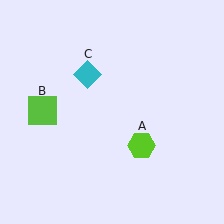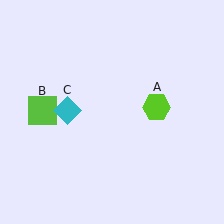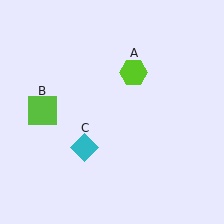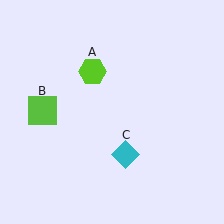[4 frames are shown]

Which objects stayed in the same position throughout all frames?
Lime square (object B) remained stationary.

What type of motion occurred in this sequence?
The lime hexagon (object A), cyan diamond (object C) rotated counterclockwise around the center of the scene.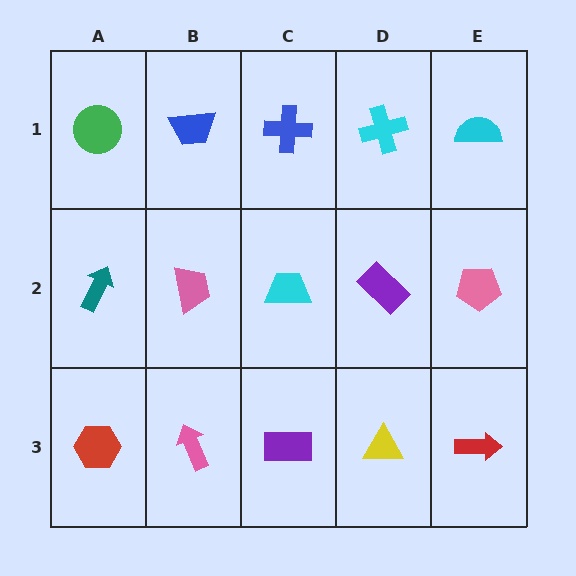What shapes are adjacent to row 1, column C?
A cyan trapezoid (row 2, column C), a blue trapezoid (row 1, column B), a cyan cross (row 1, column D).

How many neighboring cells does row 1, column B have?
3.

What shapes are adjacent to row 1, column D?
A purple rectangle (row 2, column D), a blue cross (row 1, column C), a cyan semicircle (row 1, column E).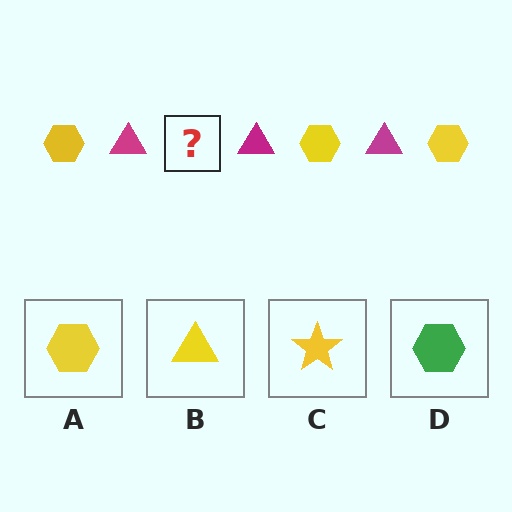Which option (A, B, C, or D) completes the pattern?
A.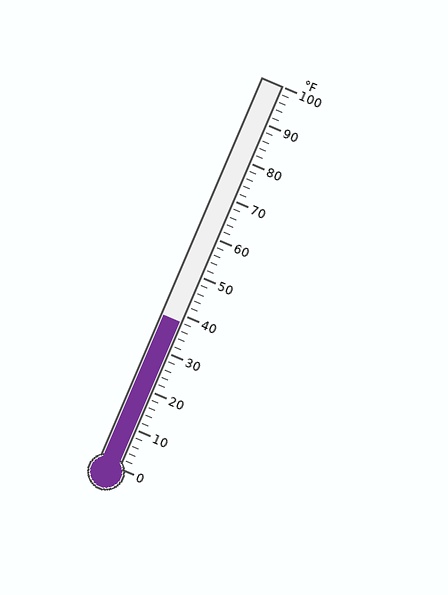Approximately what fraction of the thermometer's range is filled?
The thermometer is filled to approximately 40% of its range.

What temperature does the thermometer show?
The thermometer shows approximately 38°F.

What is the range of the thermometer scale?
The thermometer scale ranges from 0°F to 100°F.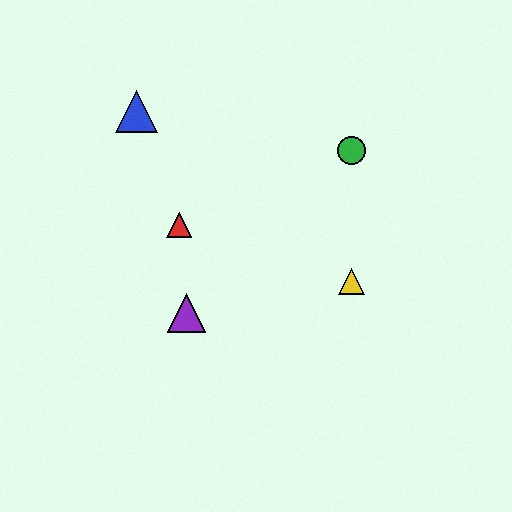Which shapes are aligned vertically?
The green circle, the yellow triangle are aligned vertically.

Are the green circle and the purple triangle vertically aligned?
No, the green circle is at x≈351 and the purple triangle is at x≈186.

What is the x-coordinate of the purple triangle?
The purple triangle is at x≈186.